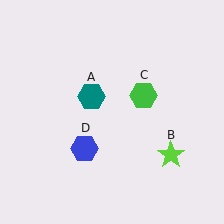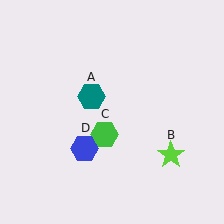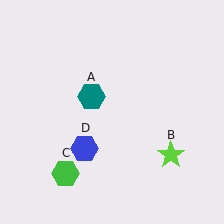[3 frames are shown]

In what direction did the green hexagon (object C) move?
The green hexagon (object C) moved down and to the left.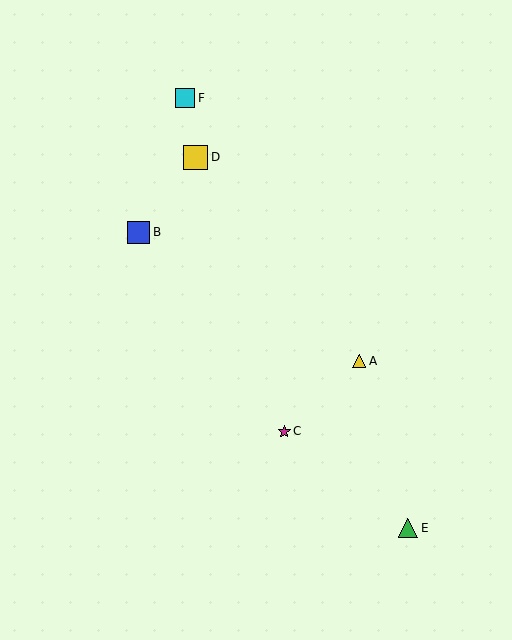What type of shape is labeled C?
Shape C is a magenta star.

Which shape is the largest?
The yellow square (labeled D) is the largest.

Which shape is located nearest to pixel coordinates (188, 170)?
The yellow square (labeled D) at (195, 157) is nearest to that location.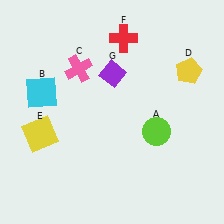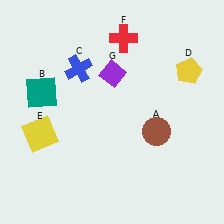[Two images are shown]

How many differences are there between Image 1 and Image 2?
There are 3 differences between the two images.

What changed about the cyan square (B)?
In Image 1, B is cyan. In Image 2, it changed to teal.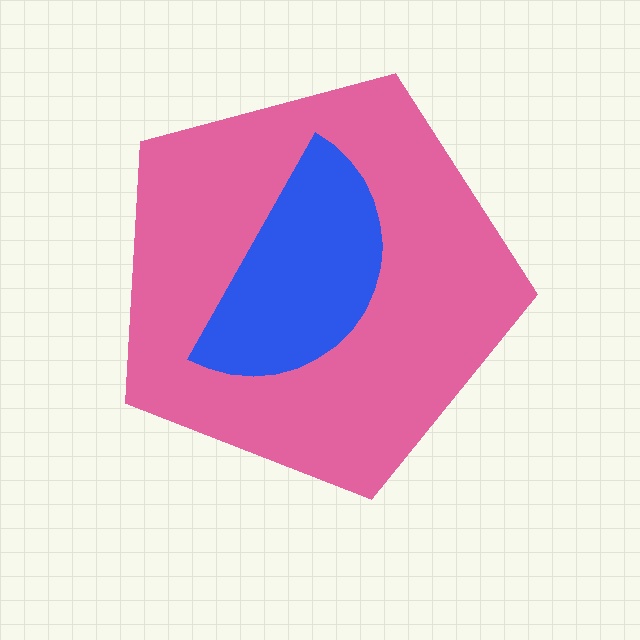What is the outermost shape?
The pink pentagon.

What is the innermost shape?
The blue semicircle.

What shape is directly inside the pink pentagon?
The blue semicircle.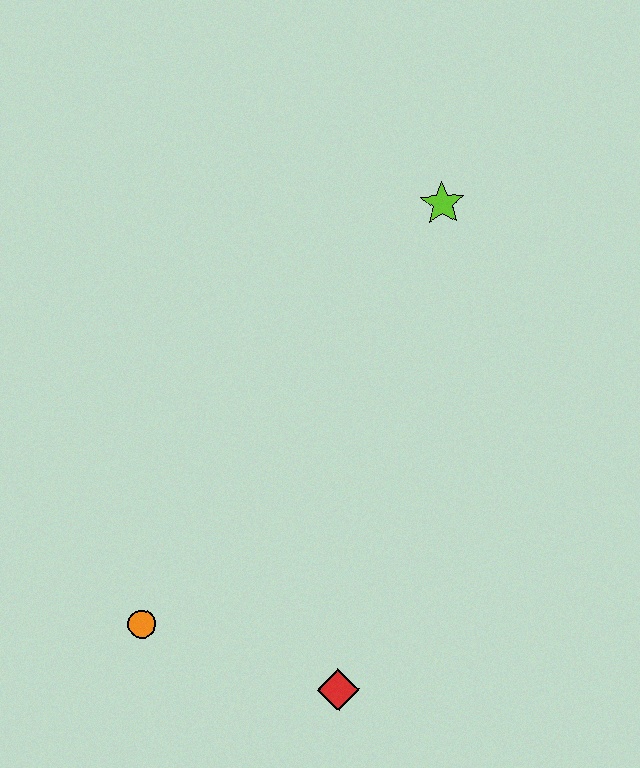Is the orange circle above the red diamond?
Yes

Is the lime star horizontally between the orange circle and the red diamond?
No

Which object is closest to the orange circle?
The red diamond is closest to the orange circle.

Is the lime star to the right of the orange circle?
Yes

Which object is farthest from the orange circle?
The lime star is farthest from the orange circle.